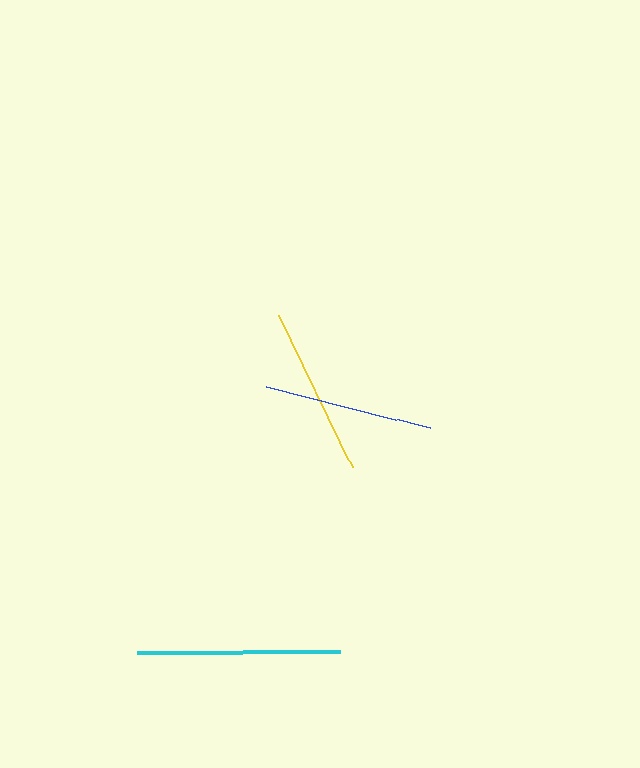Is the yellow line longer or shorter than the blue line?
The yellow line is longer than the blue line.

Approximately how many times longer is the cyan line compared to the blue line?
The cyan line is approximately 1.2 times the length of the blue line.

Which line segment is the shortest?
The blue line is the shortest at approximately 168 pixels.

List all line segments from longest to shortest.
From longest to shortest: cyan, yellow, blue.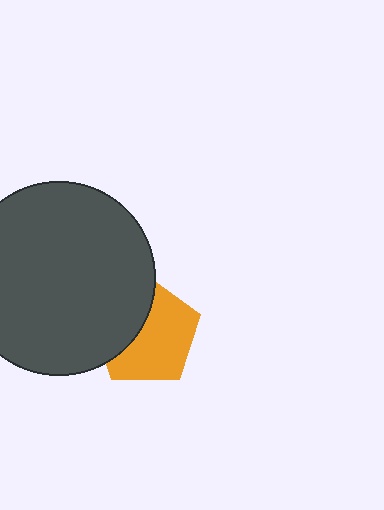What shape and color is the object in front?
The object in front is a dark gray circle.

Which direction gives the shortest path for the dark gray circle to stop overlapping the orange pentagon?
Moving left gives the shortest separation.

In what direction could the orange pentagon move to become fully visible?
The orange pentagon could move right. That would shift it out from behind the dark gray circle entirely.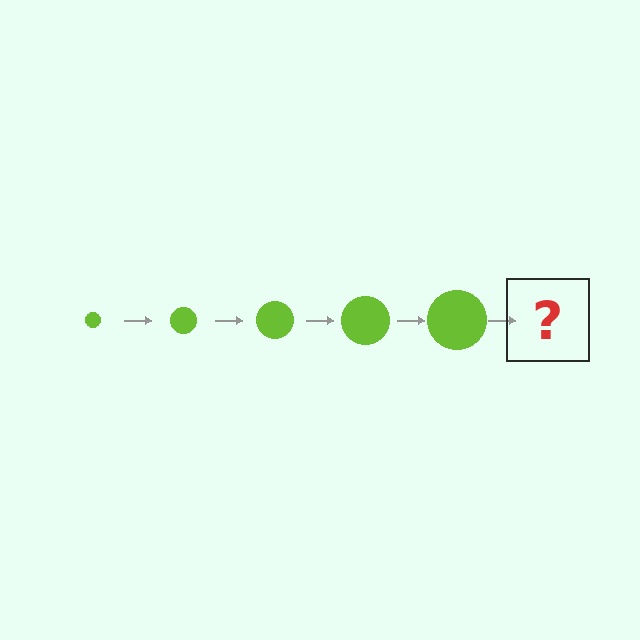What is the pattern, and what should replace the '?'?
The pattern is that the circle gets progressively larger each step. The '?' should be a lime circle, larger than the previous one.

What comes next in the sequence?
The next element should be a lime circle, larger than the previous one.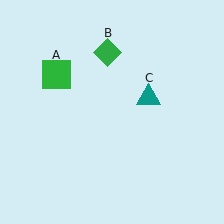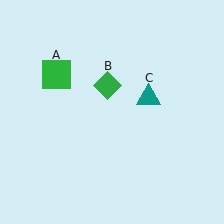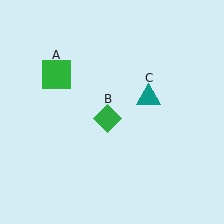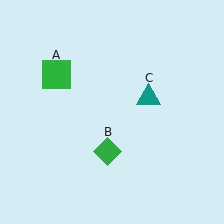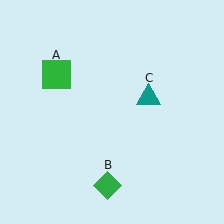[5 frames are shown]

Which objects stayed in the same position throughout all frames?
Green square (object A) and teal triangle (object C) remained stationary.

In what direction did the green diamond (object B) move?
The green diamond (object B) moved down.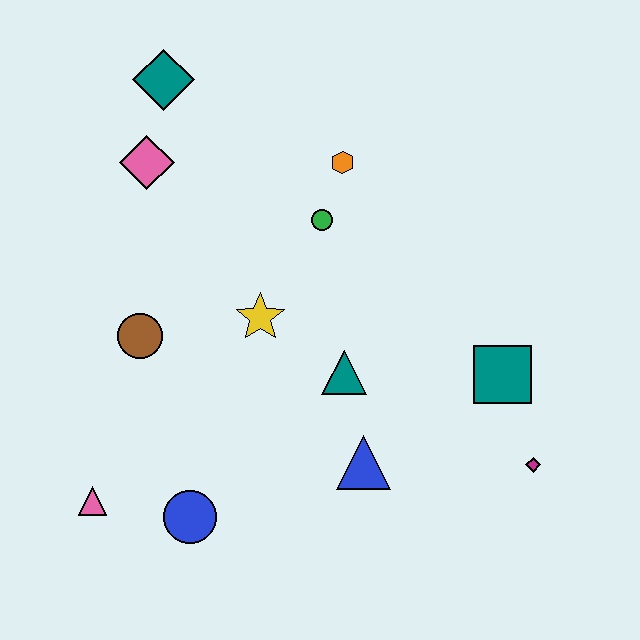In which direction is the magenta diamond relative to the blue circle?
The magenta diamond is to the right of the blue circle.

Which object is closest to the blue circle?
The pink triangle is closest to the blue circle.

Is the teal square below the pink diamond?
Yes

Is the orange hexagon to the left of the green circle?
No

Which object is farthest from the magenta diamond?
The teal diamond is farthest from the magenta diamond.